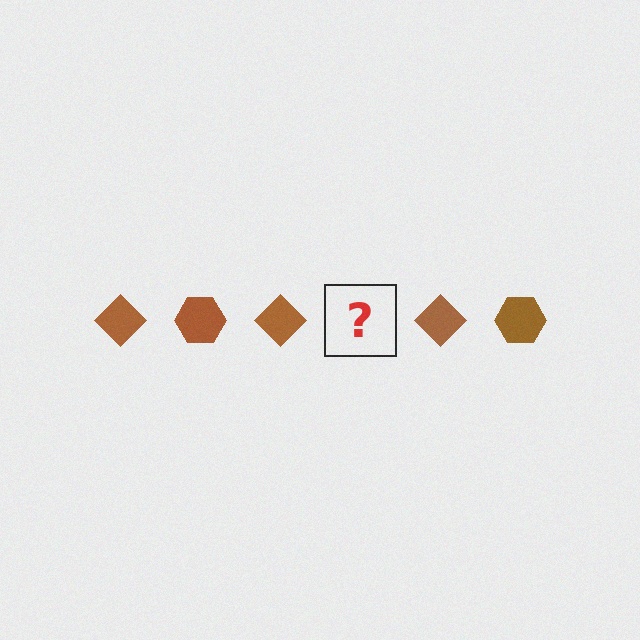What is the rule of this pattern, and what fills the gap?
The rule is that the pattern cycles through diamond, hexagon shapes in brown. The gap should be filled with a brown hexagon.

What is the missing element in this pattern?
The missing element is a brown hexagon.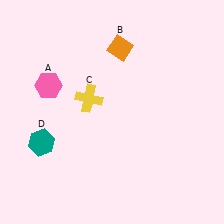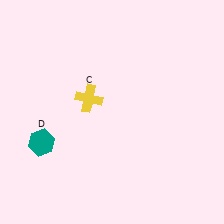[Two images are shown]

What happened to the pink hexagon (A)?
The pink hexagon (A) was removed in Image 2. It was in the top-left area of Image 1.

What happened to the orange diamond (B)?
The orange diamond (B) was removed in Image 2. It was in the top-right area of Image 1.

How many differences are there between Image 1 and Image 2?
There are 2 differences between the two images.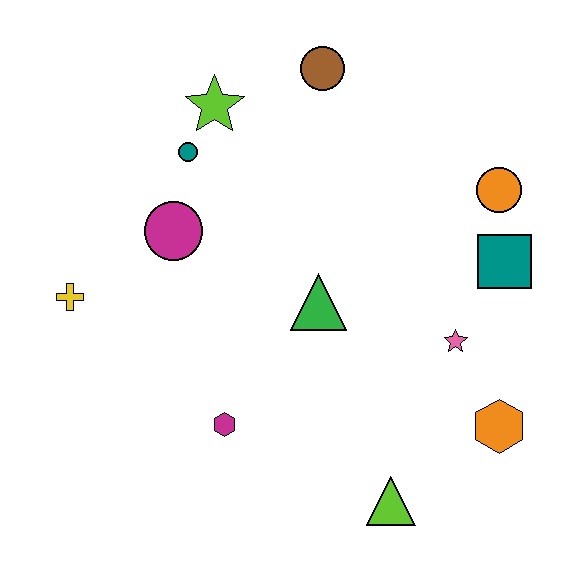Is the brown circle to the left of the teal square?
Yes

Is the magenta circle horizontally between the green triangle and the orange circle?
No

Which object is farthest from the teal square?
The yellow cross is farthest from the teal square.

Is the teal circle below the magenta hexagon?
No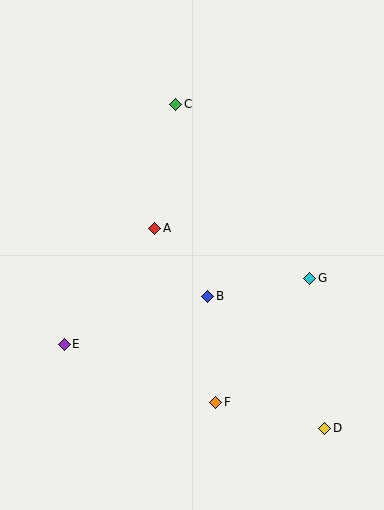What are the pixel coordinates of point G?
Point G is at (310, 278).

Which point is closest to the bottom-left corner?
Point E is closest to the bottom-left corner.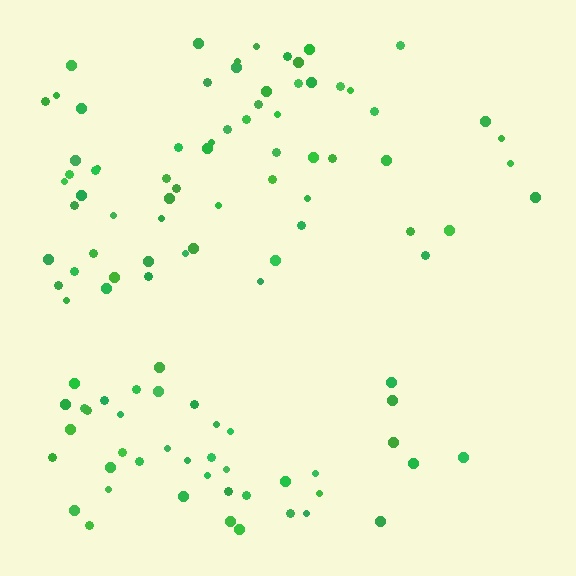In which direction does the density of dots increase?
From right to left, with the left side densest.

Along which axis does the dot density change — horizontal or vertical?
Horizontal.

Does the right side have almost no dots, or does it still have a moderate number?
Still a moderate number, just noticeably fewer than the left.